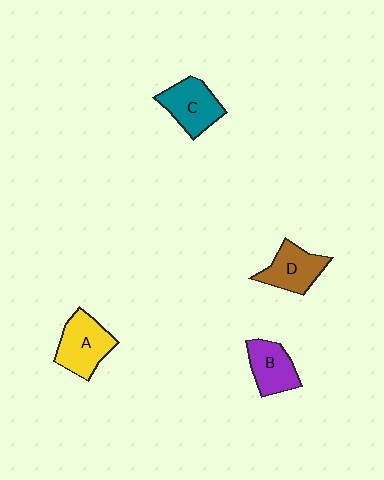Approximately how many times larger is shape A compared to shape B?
Approximately 1.2 times.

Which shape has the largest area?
Shape A (yellow).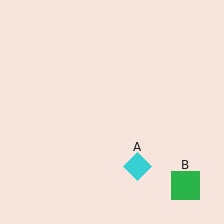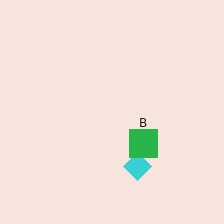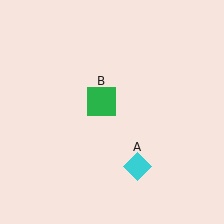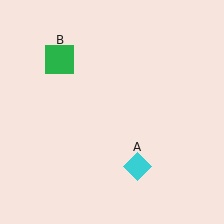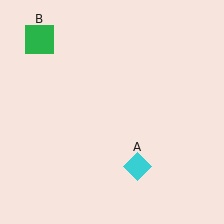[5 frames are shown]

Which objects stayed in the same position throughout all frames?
Cyan diamond (object A) remained stationary.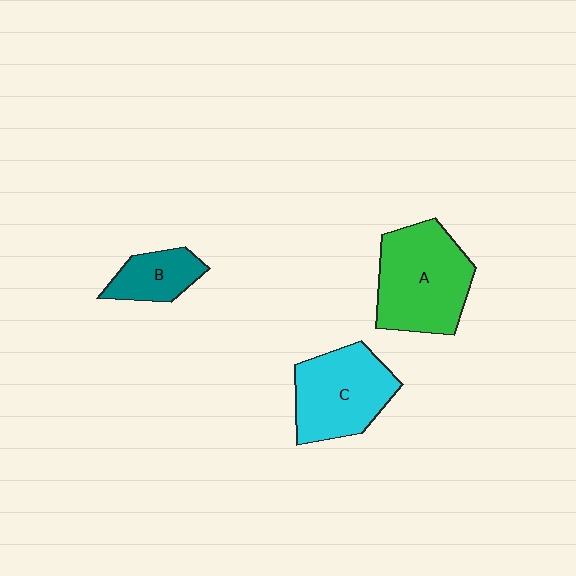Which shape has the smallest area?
Shape B (teal).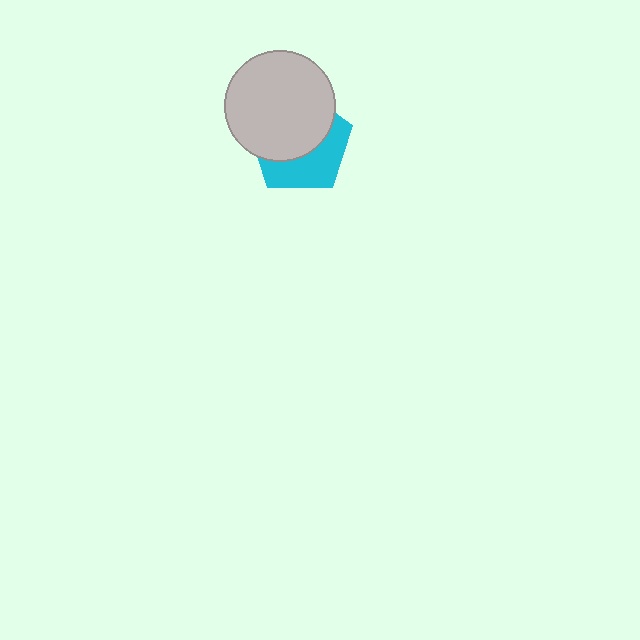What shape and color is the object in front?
The object in front is a light gray circle.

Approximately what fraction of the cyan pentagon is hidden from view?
Roughly 58% of the cyan pentagon is hidden behind the light gray circle.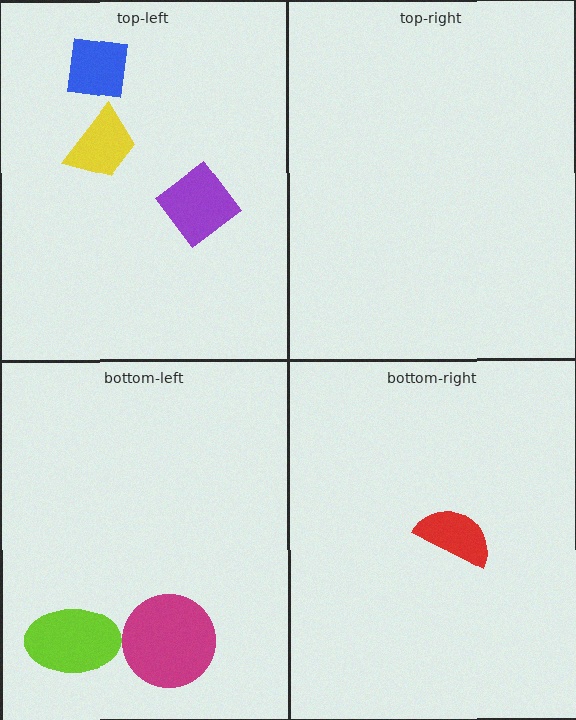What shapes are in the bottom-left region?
The magenta circle, the lime ellipse.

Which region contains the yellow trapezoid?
The top-left region.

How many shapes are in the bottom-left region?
2.